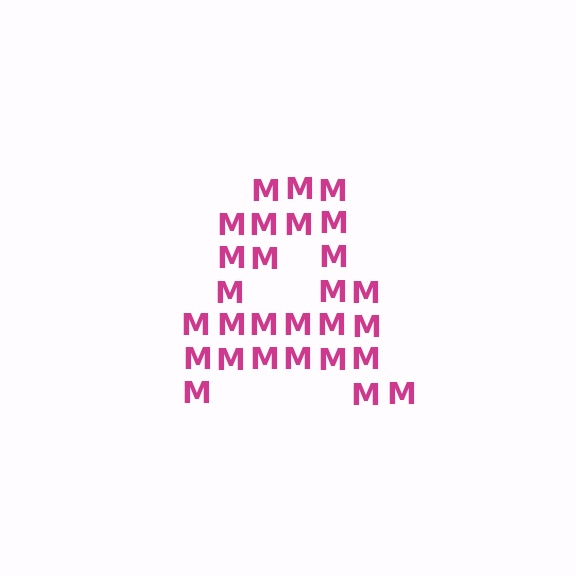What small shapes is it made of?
It is made of small letter M's.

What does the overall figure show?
The overall figure shows the letter A.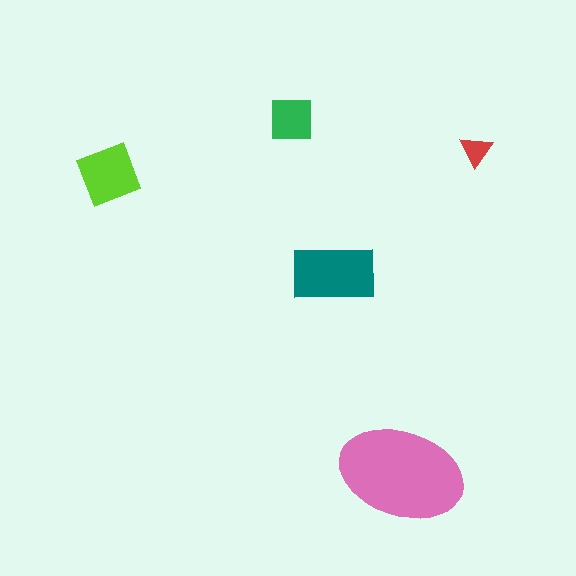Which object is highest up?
The green square is topmost.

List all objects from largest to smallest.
The pink ellipse, the teal rectangle, the lime diamond, the green square, the red triangle.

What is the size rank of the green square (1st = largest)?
4th.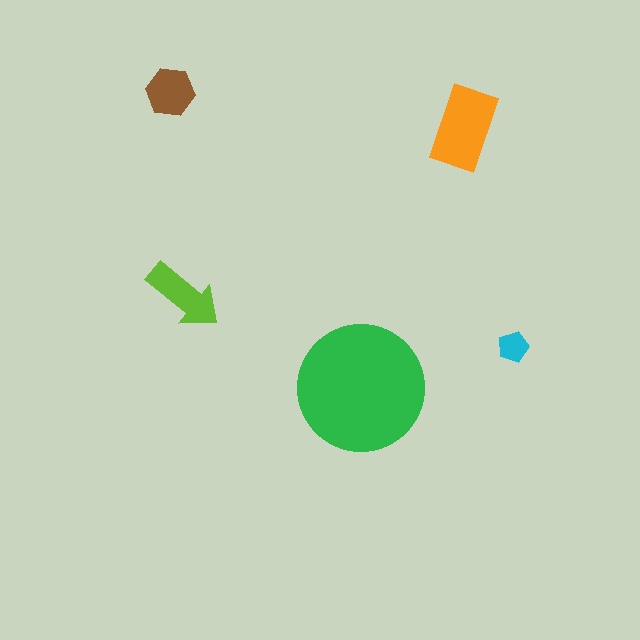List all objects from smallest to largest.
The cyan pentagon, the brown hexagon, the lime arrow, the orange rectangle, the green circle.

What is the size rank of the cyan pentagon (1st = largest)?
5th.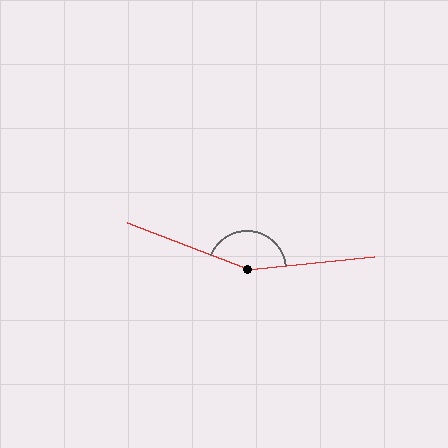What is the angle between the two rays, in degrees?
Approximately 153 degrees.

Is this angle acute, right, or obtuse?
It is obtuse.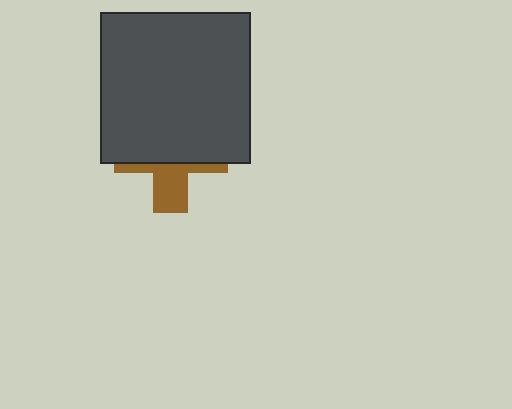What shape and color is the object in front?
The object in front is a dark gray square.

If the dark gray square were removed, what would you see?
You would see the complete brown cross.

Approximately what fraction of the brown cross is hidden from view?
Roughly 63% of the brown cross is hidden behind the dark gray square.